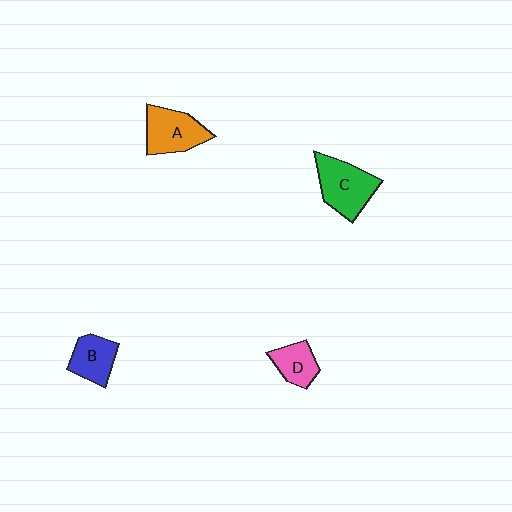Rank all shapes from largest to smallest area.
From largest to smallest: C (green), A (orange), B (blue), D (pink).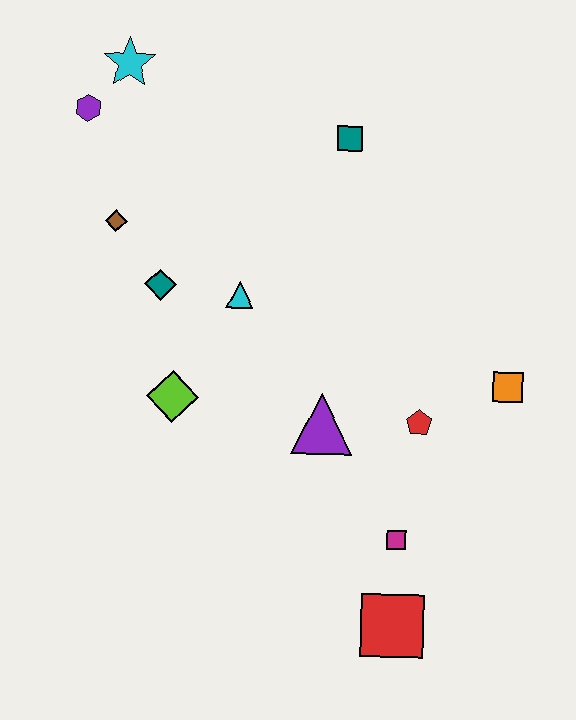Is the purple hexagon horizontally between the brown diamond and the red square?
No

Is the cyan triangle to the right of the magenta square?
No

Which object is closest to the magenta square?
The red square is closest to the magenta square.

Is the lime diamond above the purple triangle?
Yes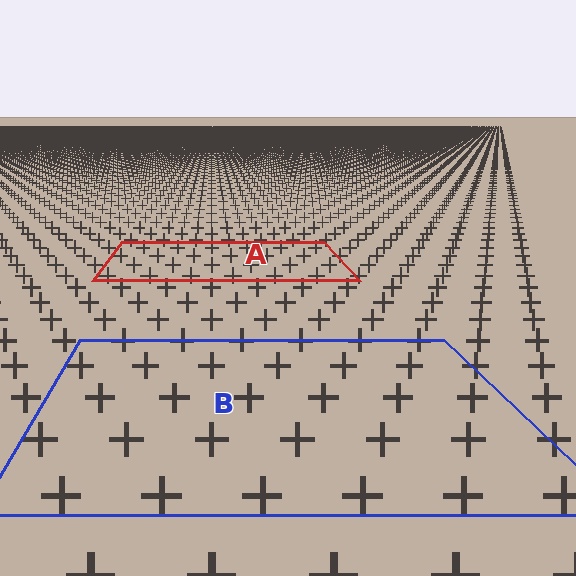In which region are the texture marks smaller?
The texture marks are smaller in region A, because it is farther away.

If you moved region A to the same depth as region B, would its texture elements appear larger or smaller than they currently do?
They would appear larger. At a closer depth, the same texture elements are projected at a bigger on-screen size.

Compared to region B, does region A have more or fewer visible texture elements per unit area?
Region A has more texture elements per unit area — they are packed more densely because it is farther away.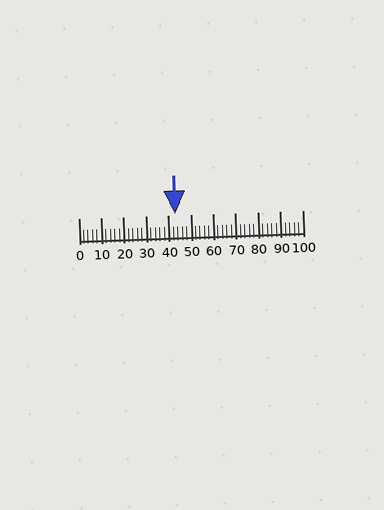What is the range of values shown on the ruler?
The ruler shows values from 0 to 100.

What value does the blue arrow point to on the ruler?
The blue arrow points to approximately 43.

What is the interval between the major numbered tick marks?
The major tick marks are spaced 10 units apart.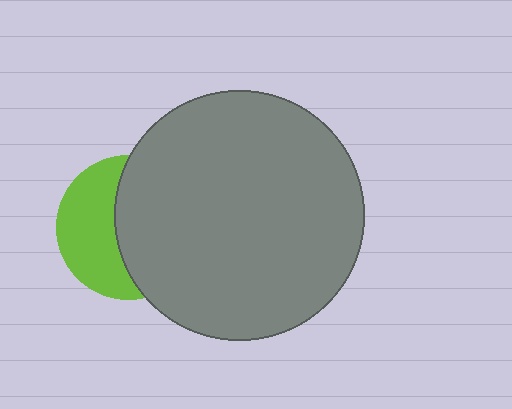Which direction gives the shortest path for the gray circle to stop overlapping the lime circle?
Moving right gives the shortest separation.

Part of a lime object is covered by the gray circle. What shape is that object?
It is a circle.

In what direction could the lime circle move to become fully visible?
The lime circle could move left. That would shift it out from behind the gray circle entirely.